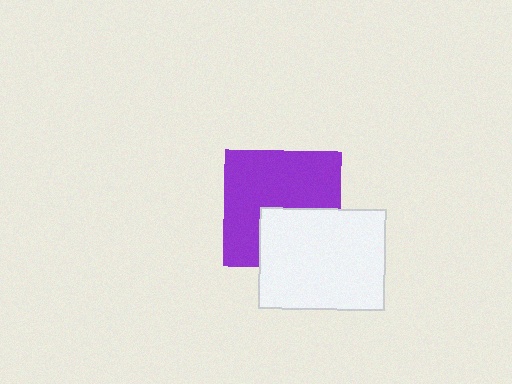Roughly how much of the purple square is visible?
About half of it is visible (roughly 65%).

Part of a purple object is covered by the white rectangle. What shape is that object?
It is a square.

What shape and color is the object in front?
The object in front is a white rectangle.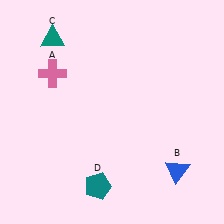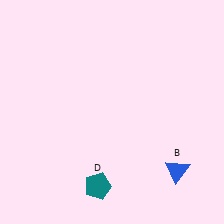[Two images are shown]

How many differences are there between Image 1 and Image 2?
There are 2 differences between the two images.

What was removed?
The pink cross (A), the teal triangle (C) were removed in Image 2.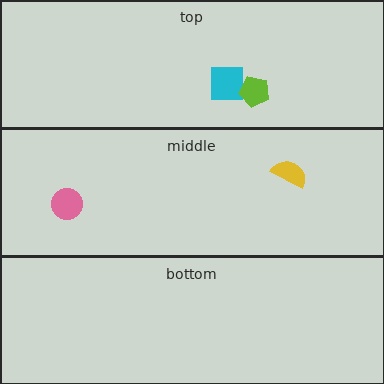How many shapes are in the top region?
2.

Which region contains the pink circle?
The middle region.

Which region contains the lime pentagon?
The top region.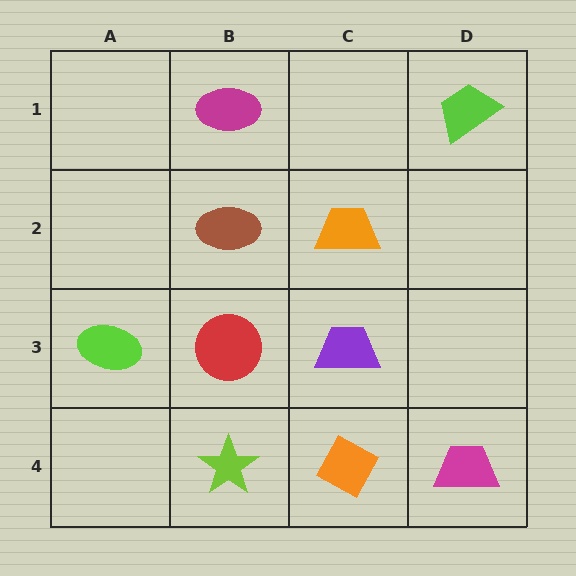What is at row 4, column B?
A lime star.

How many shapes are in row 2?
2 shapes.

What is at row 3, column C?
A purple trapezoid.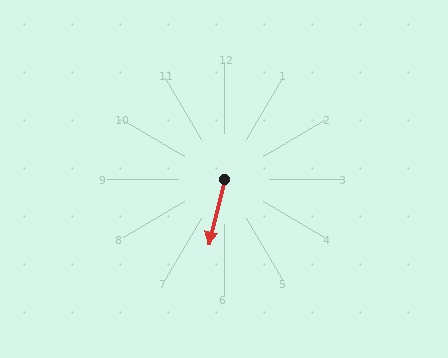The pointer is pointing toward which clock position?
Roughly 6 o'clock.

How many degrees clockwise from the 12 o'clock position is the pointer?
Approximately 194 degrees.